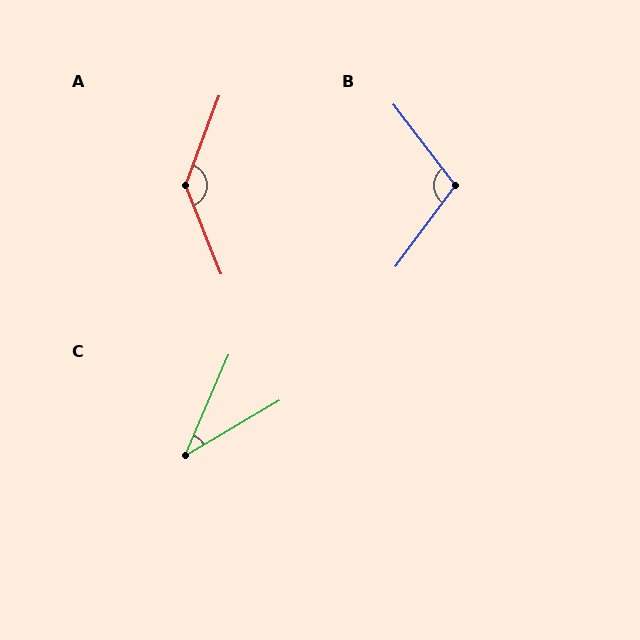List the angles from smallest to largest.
C (36°), B (106°), A (138°).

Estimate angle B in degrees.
Approximately 106 degrees.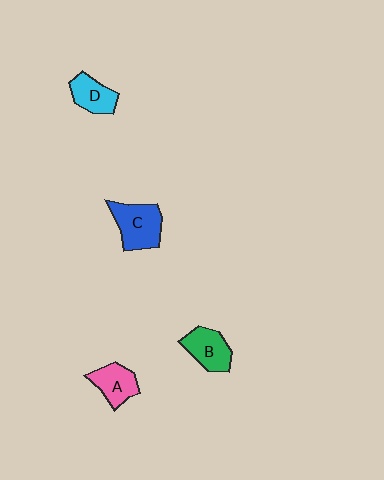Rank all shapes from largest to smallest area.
From largest to smallest: C (blue), B (green), A (pink), D (cyan).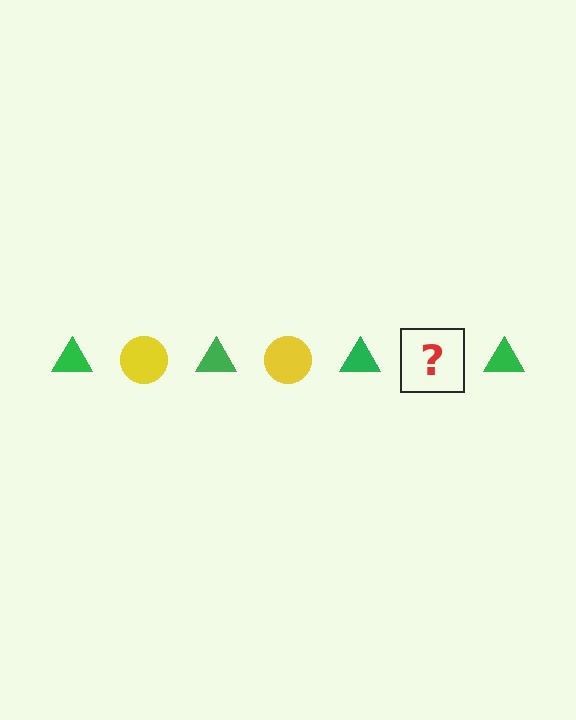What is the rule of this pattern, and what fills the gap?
The rule is that the pattern alternates between green triangle and yellow circle. The gap should be filled with a yellow circle.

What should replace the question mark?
The question mark should be replaced with a yellow circle.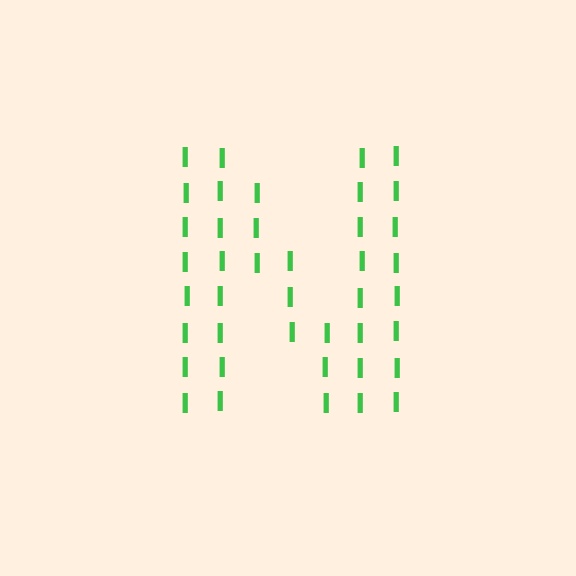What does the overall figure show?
The overall figure shows the letter N.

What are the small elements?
The small elements are letter I's.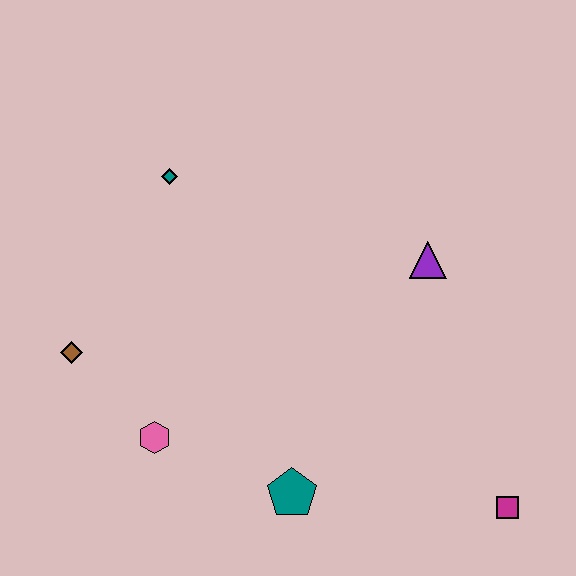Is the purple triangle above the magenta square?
Yes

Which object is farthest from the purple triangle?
The brown diamond is farthest from the purple triangle.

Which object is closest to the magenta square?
The teal pentagon is closest to the magenta square.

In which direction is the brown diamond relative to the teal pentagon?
The brown diamond is to the left of the teal pentagon.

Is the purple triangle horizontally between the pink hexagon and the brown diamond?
No